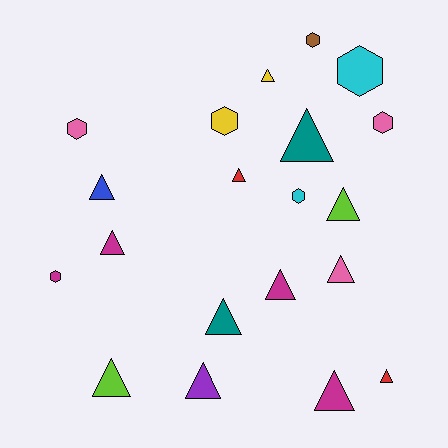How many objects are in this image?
There are 20 objects.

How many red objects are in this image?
There are 2 red objects.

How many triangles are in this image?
There are 13 triangles.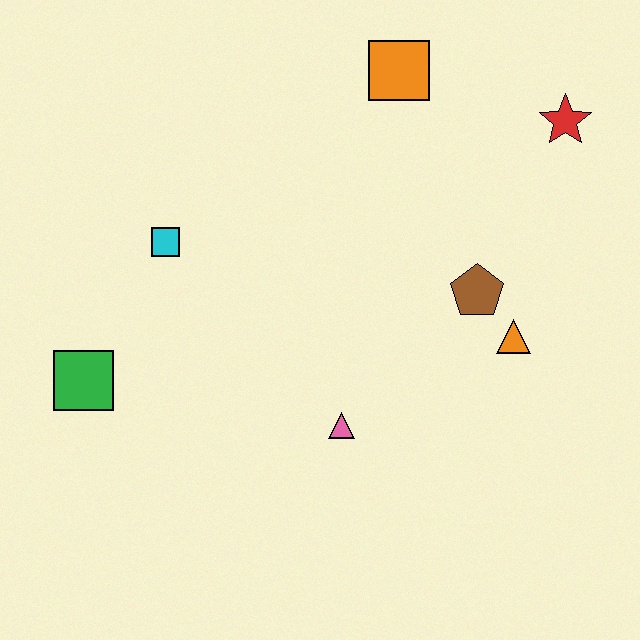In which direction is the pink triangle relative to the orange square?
The pink triangle is below the orange square.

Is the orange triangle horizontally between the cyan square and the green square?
No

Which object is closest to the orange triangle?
The brown pentagon is closest to the orange triangle.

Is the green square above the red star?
No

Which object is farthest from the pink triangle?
The red star is farthest from the pink triangle.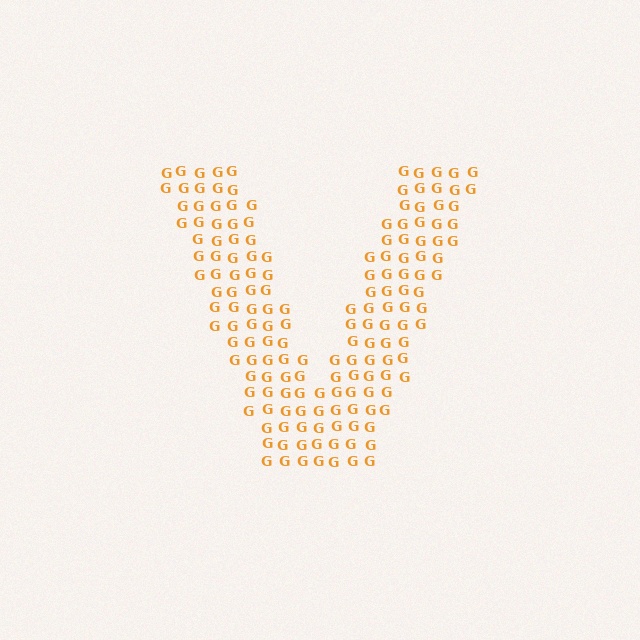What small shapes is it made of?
It is made of small letter G's.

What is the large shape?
The large shape is the letter V.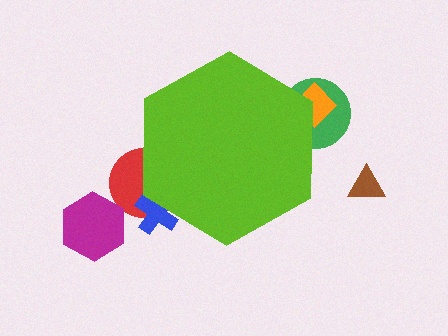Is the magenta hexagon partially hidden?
No, the magenta hexagon is fully visible.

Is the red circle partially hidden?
Yes, the red circle is partially hidden behind the lime hexagon.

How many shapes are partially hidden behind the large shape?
4 shapes are partially hidden.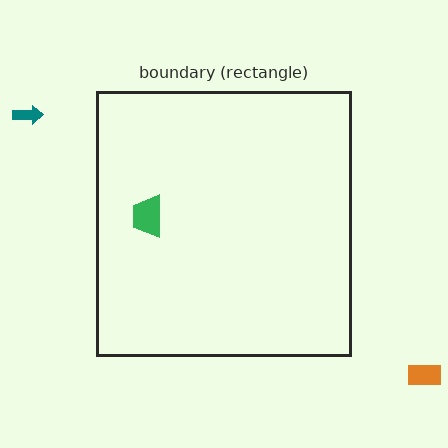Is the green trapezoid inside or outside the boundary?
Inside.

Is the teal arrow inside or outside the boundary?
Outside.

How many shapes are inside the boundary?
1 inside, 2 outside.